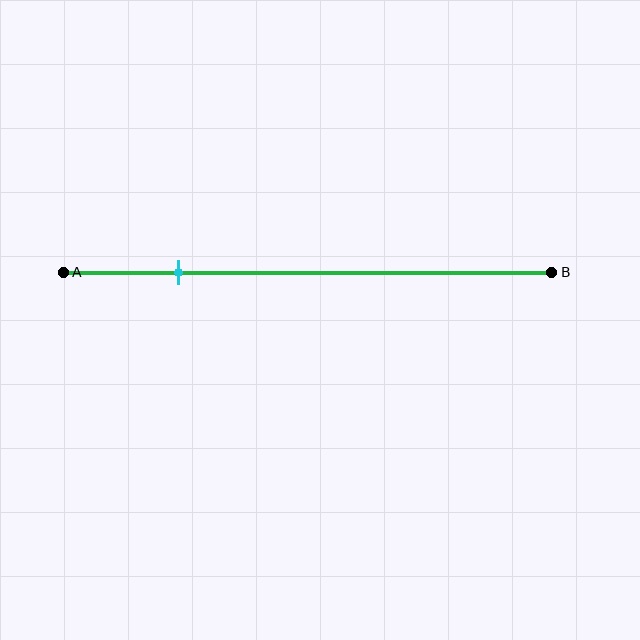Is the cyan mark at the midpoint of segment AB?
No, the mark is at about 25% from A, not at the 50% midpoint.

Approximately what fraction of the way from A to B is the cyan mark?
The cyan mark is approximately 25% of the way from A to B.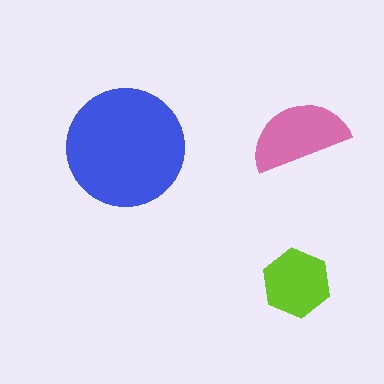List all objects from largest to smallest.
The blue circle, the pink semicircle, the lime hexagon.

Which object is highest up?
The pink semicircle is topmost.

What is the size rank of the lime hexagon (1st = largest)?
3rd.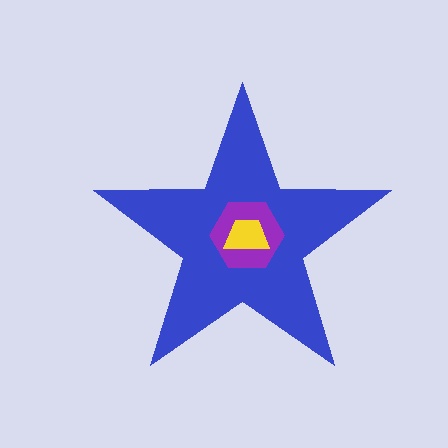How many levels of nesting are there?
3.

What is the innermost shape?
The yellow trapezoid.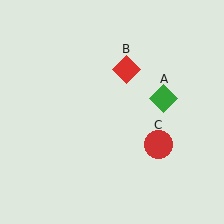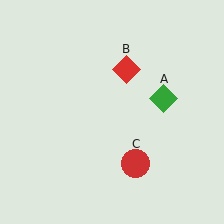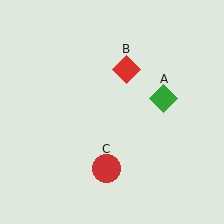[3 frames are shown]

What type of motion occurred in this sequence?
The red circle (object C) rotated clockwise around the center of the scene.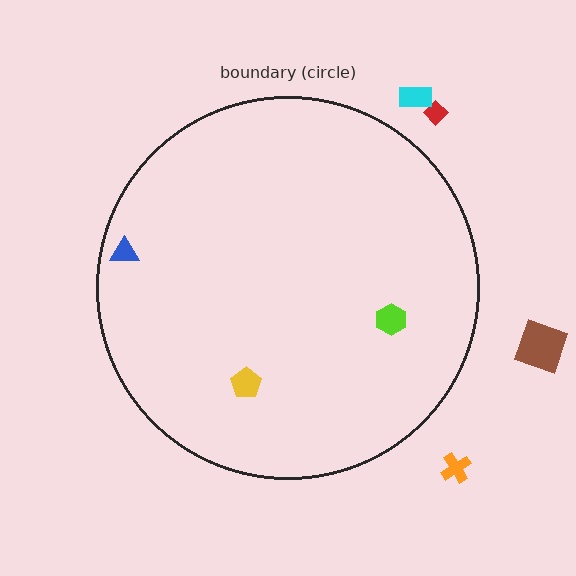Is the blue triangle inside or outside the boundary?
Inside.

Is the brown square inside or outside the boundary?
Outside.